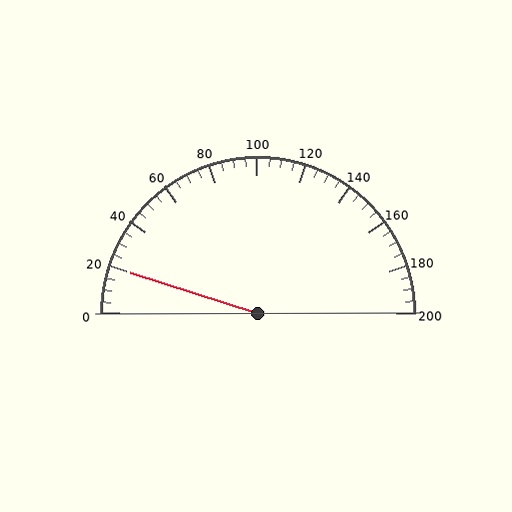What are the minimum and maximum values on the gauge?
The gauge ranges from 0 to 200.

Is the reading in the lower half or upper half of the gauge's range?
The reading is in the lower half of the range (0 to 200).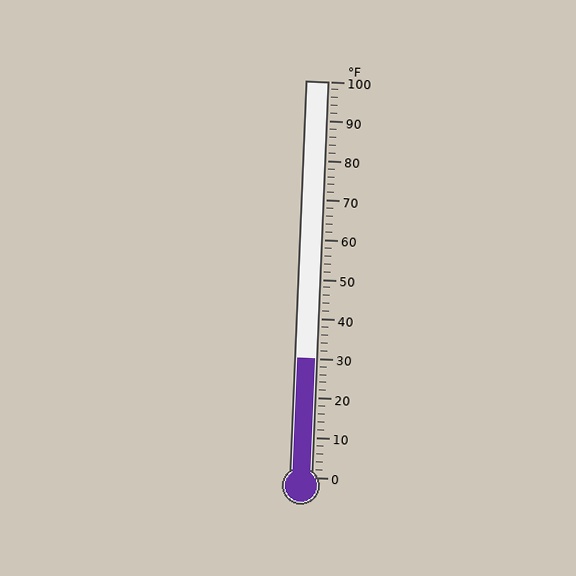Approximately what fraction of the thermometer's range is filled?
The thermometer is filled to approximately 30% of its range.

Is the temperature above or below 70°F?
The temperature is below 70°F.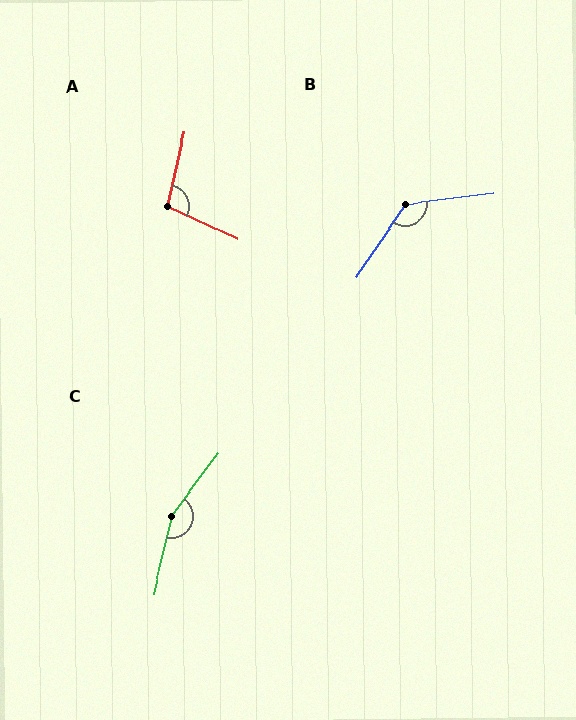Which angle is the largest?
C, at approximately 155 degrees.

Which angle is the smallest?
A, at approximately 102 degrees.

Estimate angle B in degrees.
Approximately 131 degrees.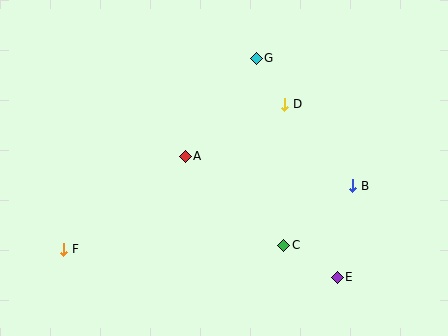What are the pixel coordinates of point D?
Point D is at (285, 104).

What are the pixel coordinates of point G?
Point G is at (256, 58).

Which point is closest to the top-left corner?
Point A is closest to the top-left corner.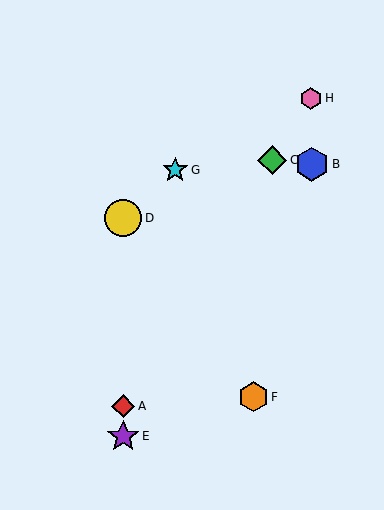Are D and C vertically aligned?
No, D is at x≈123 and C is at x≈272.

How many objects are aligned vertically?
3 objects (A, D, E) are aligned vertically.